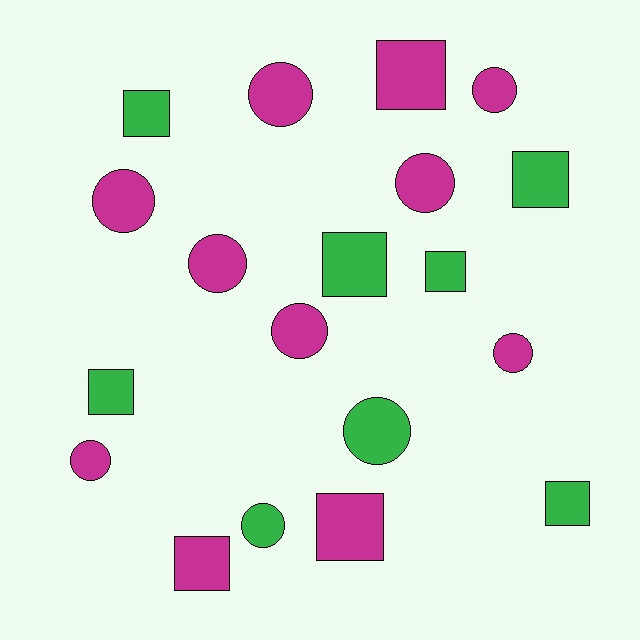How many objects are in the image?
There are 19 objects.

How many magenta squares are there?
There are 3 magenta squares.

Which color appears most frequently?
Magenta, with 11 objects.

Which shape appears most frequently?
Circle, with 10 objects.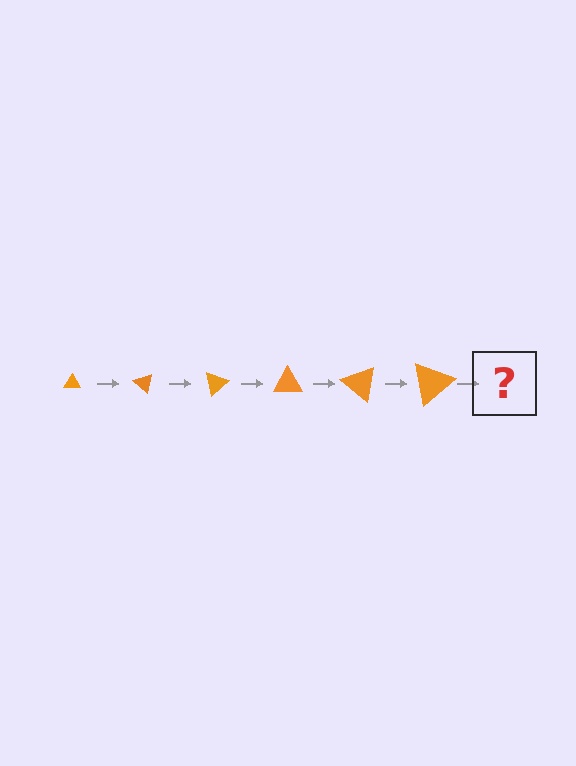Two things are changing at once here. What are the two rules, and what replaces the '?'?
The two rules are that the triangle grows larger each step and it rotates 40 degrees each step. The '?' should be a triangle, larger than the previous one and rotated 240 degrees from the start.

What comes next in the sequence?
The next element should be a triangle, larger than the previous one and rotated 240 degrees from the start.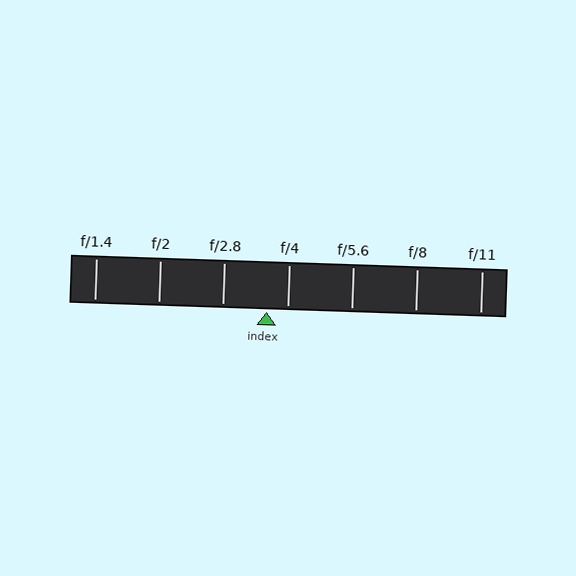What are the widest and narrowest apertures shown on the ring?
The widest aperture shown is f/1.4 and the narrowest is f/11.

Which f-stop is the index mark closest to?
The index mark is closest to f/4.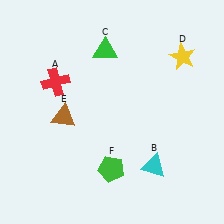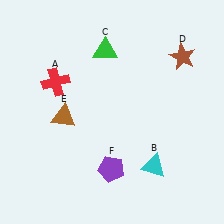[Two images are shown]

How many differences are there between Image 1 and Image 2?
There are 2 differences between the two images.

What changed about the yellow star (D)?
In Image 1, D is yellow. In Image 2, it changed to brown.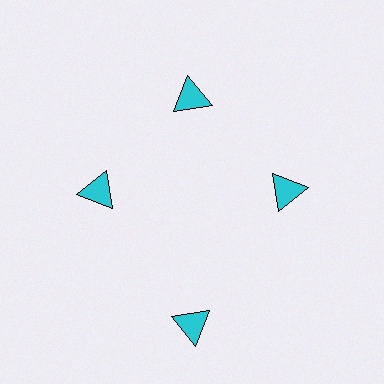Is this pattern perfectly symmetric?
No. The 4 cyan triangles are arranged in a ring, but one element near the 6 o'clock position is pushed outward from the center, breaking the 4-fold rotational symmetry.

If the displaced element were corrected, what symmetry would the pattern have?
It would have 4-fold rotational symmetry — the pattern would map onto itself every 90 degrees.